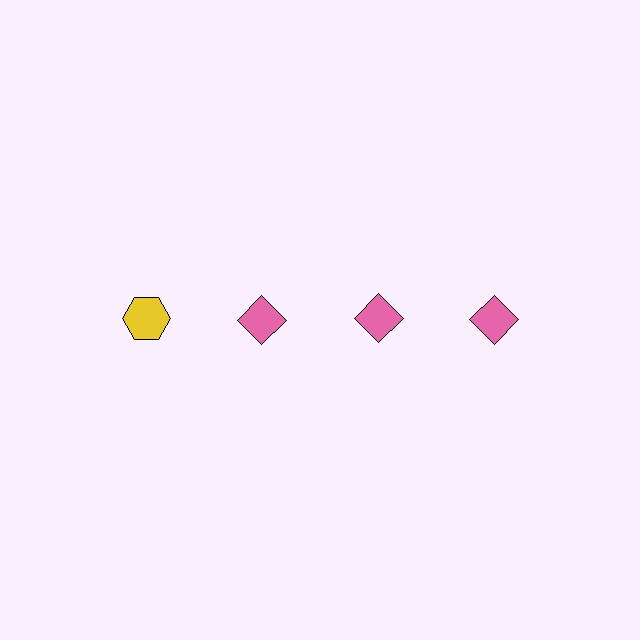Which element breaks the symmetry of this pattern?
The yellow hexagon in the top row, leftmost column breaks the symmetry. All other shapes are pink diamonds.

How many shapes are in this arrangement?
There are 4 shapes arranged in a grid pattern.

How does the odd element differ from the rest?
It differs in both color (yellow instead of pink) and shape (hexagon instead of diamond).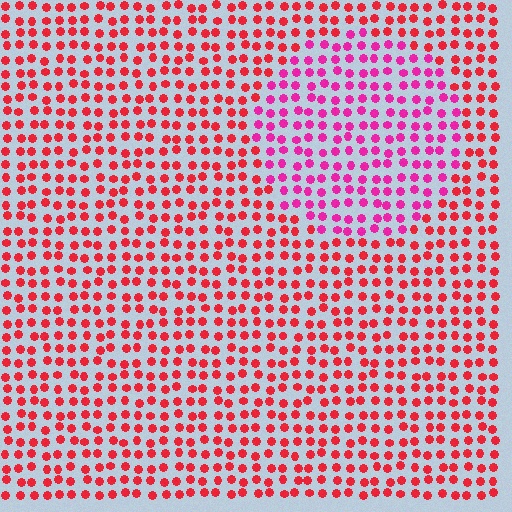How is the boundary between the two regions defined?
The boundary is defined purely by a slight shift in hue (about 34 degrees). Spacing, size, and orientation are identical on both sides.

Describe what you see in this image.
The image is filled with small red elements in a uniform arrangement. A circle-shaped region is visible where the elements are tinted to a slightly different hue, forming a subtle color boundary.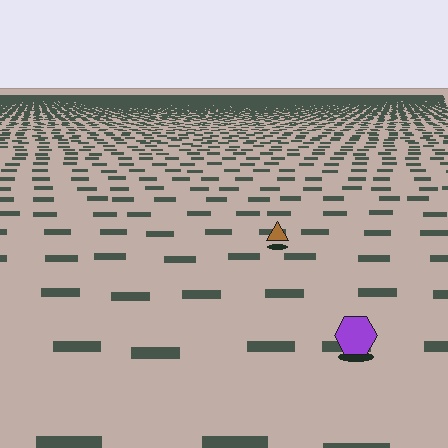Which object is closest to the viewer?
The purple hexagon is closest. The texture marks near it are larger and more spread out.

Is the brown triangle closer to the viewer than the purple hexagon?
No. The purple hexagon is closer — you can tell from the texture gradient: the ground texture is coarser near it.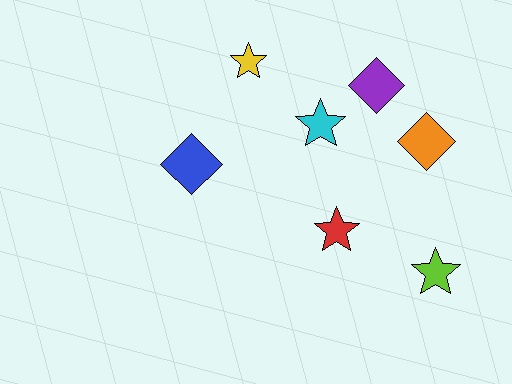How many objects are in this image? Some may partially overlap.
There are 7 objects.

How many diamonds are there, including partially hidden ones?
There are 3 diamonds.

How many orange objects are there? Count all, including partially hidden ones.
There is 1 orange object.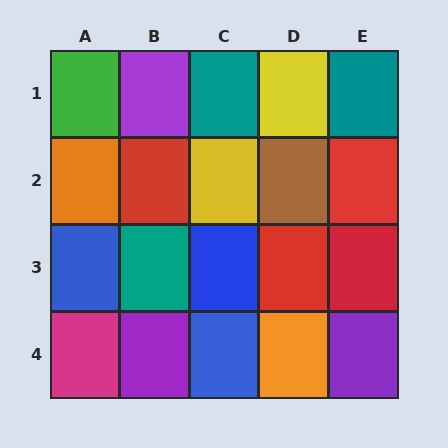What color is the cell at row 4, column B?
Purple.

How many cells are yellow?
2 cells are yellow.